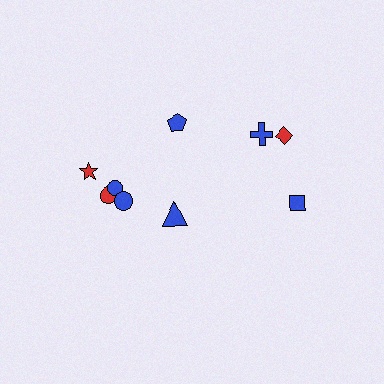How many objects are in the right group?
There are 3 objects.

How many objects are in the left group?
There are 6 objects.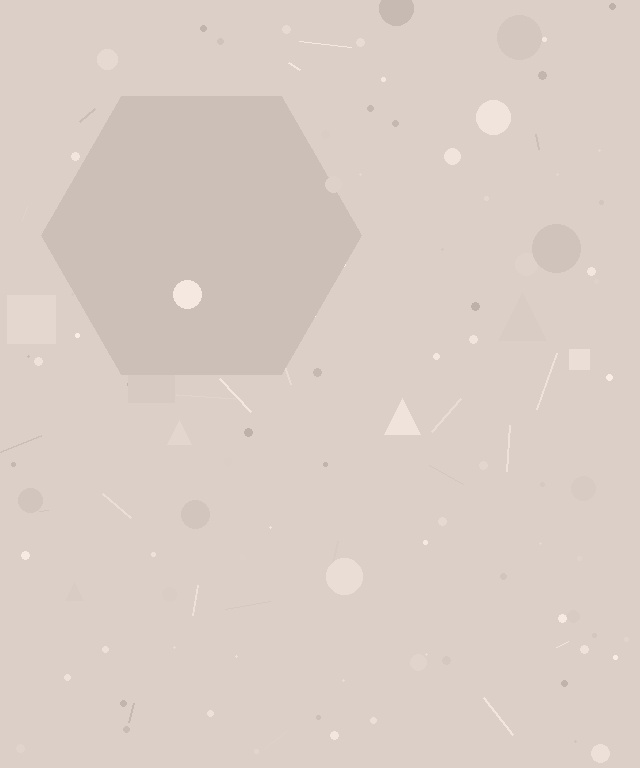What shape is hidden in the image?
A hexagon is hidden in the image.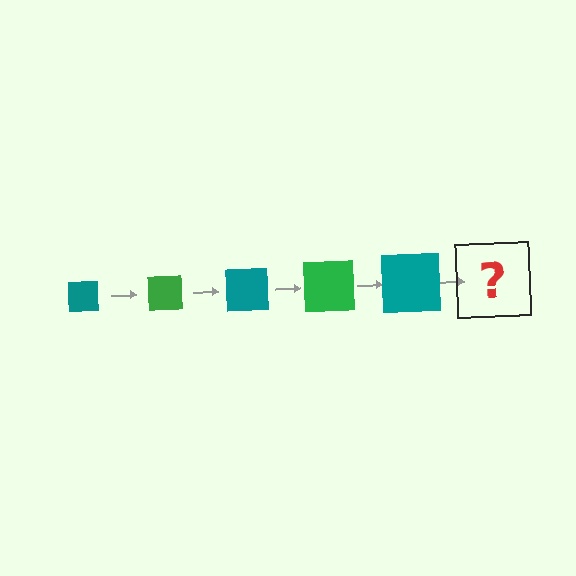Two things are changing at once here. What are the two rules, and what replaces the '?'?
The two rules are that the square grows larger each step and the color cycles through teal and green. The '?' should be a green square, larger than the previous one.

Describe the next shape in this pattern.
It should be a green square, larger than the previous one.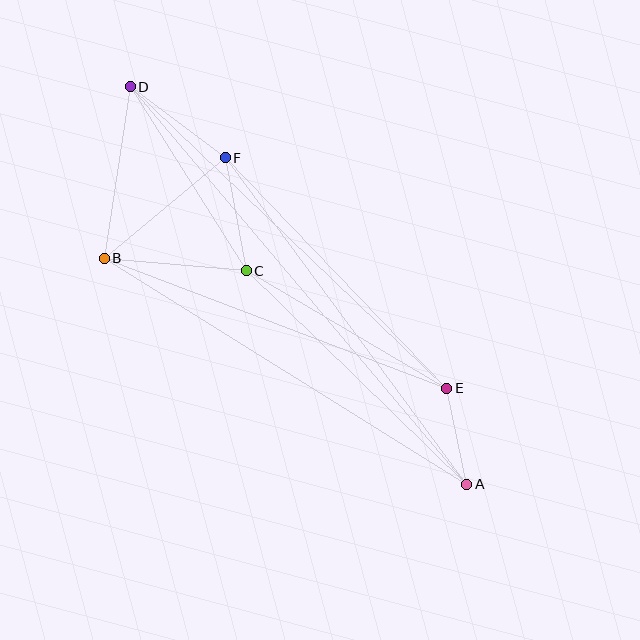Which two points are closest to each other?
Points A and E are closest to each other.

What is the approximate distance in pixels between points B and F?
The distance between B and F is approximately 157 pixels.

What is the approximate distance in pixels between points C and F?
The distance between C and F is approximately 115 pixels.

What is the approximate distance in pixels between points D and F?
The distance between D and F is approximately 119 pixels.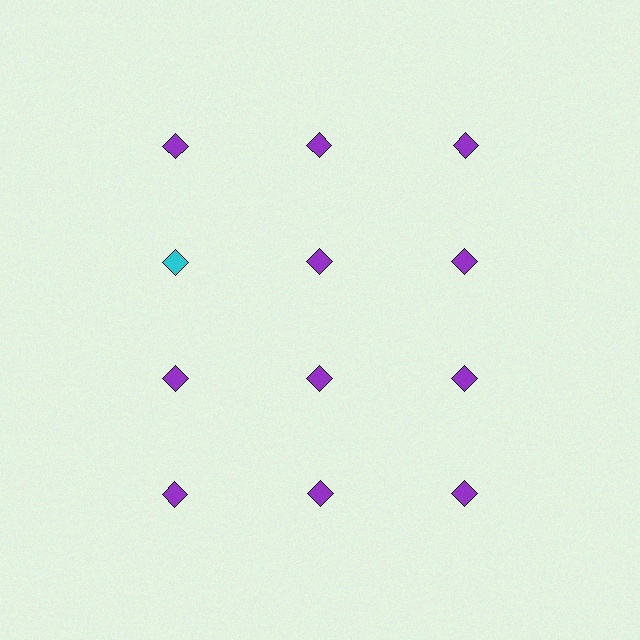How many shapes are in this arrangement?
There are 12 shapes arranged in a grid pattern.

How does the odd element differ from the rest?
It has a different color: cyan instead of purple.